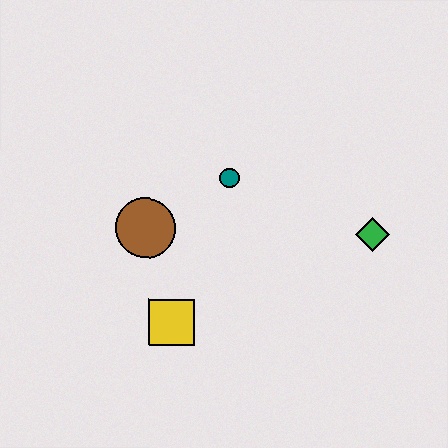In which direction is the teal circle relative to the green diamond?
The teal circle is to the left of the green diamond.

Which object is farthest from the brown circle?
The green diamond is farthest from the brown circle.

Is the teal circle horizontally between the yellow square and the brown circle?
No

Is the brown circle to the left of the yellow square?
Yes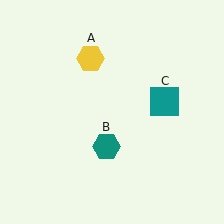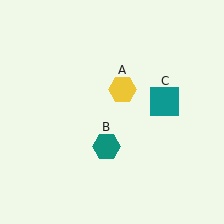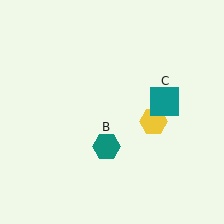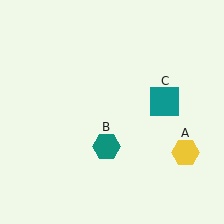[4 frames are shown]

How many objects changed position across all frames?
1 object changed position: yellow hexagon (object A).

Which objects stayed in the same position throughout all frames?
Teal hexagon (object B) and teal square (object C) remained stationary.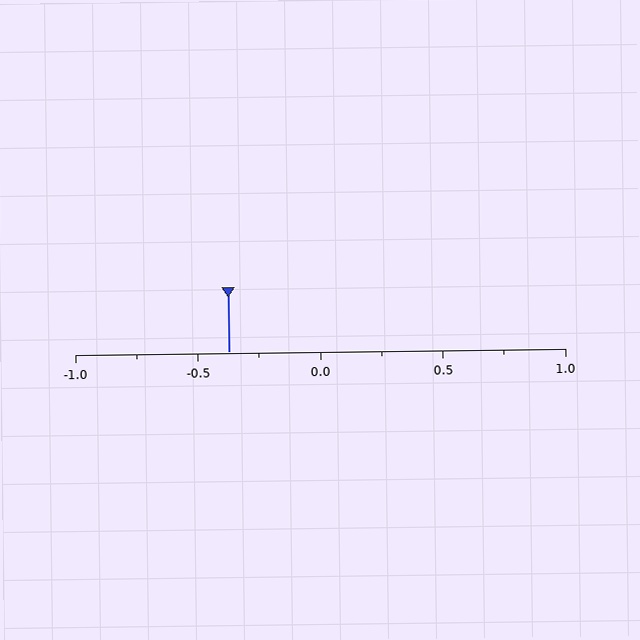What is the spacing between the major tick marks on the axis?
The major ticks are spaced 0.5 apart.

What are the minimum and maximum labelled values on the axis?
The axis runs from -1.0 to 1.0.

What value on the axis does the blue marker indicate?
The marker indicates approximately -0.38.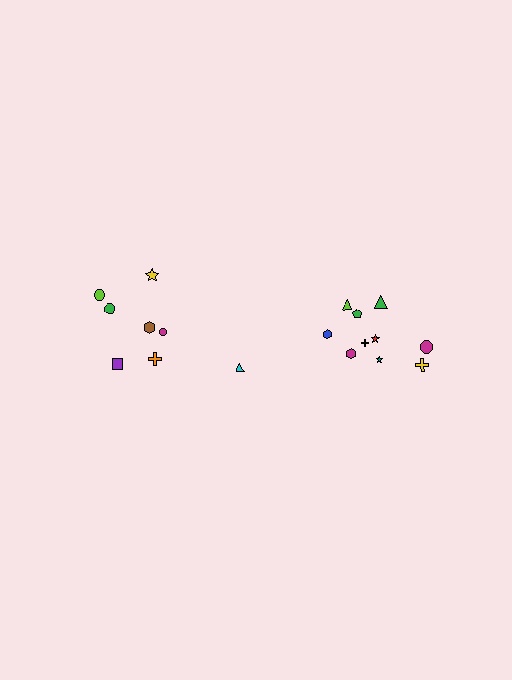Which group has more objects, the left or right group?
The right group.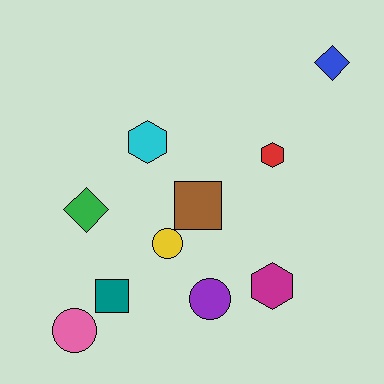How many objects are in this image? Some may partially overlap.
There are 10 objects.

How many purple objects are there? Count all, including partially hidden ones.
There is 1 purple object.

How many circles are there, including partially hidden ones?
There are 3 circles.